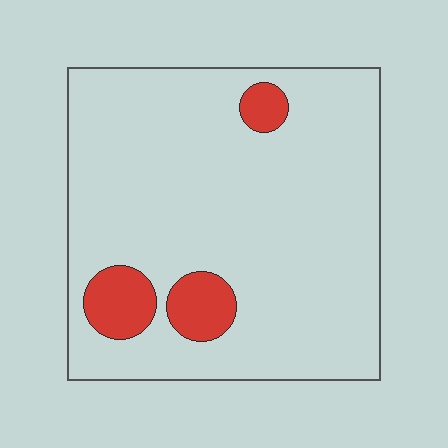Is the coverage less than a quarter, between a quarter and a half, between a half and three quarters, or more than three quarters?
Less than a quarter.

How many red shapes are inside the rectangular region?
3.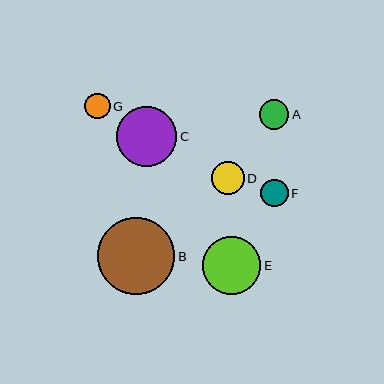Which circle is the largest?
Circle B is the largest with a size of approximately 77 pixels.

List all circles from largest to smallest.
From largest to smallest: B, C, E, D, A, F, G.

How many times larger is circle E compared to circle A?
Circle E is approximately 2.0 times the size of circle A.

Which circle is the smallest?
Circle G is the smallest with a size of approximately 25 pixels.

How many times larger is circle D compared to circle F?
Circle D is approximately 1.2 times the size of circle F.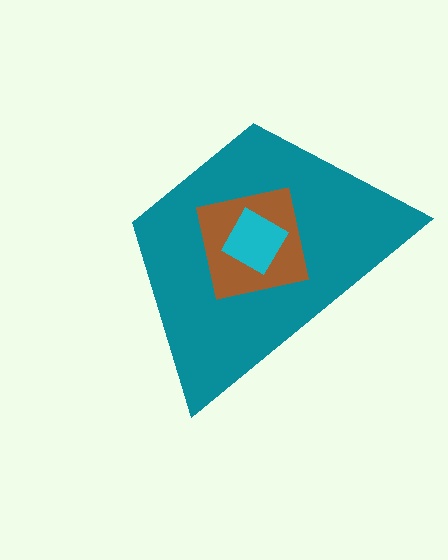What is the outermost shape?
The teal trapezoid.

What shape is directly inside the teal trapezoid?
The brown square.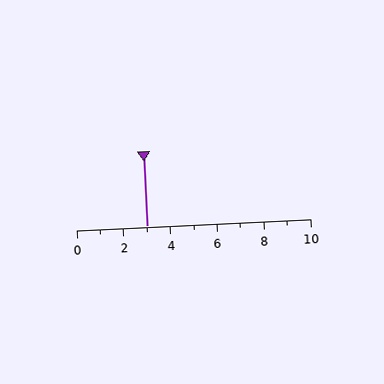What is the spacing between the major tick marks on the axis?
The major ticks are spaced 2 apart.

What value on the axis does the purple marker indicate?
The marker indicates approximately 3.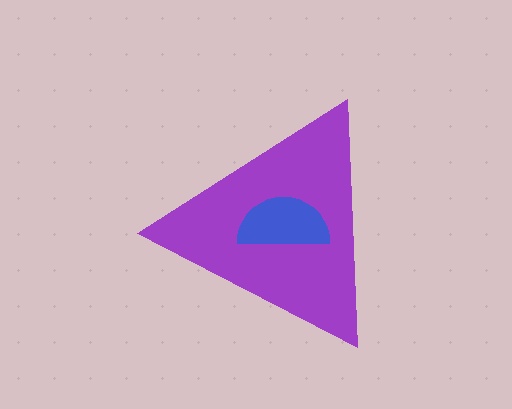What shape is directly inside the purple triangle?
The blue semicircle.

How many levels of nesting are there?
2.